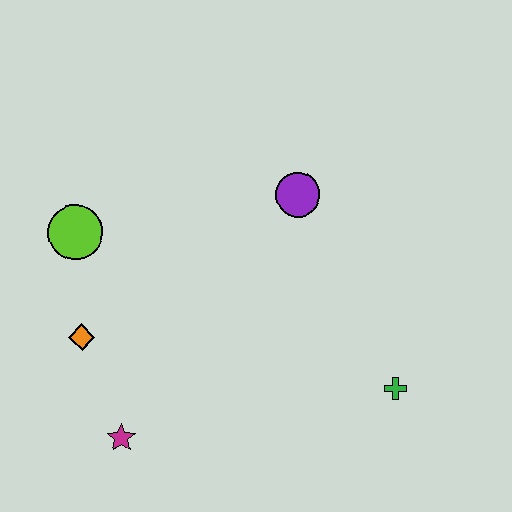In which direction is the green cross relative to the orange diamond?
The green cross is to the right of the orange diamond.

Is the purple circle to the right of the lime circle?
Yes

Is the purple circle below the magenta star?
No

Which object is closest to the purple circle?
The green cross is closest to the purple circle.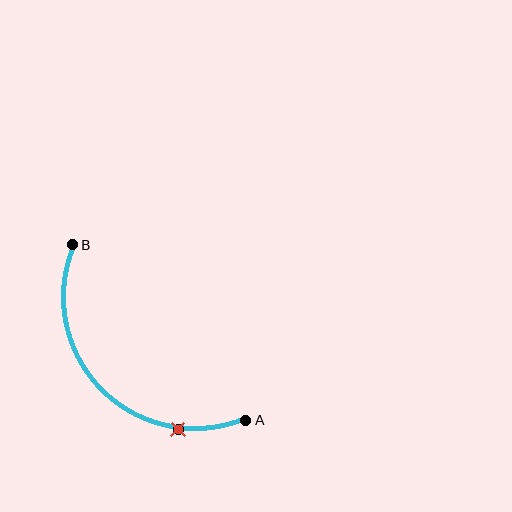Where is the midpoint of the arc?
The arc midpoint is the point on the curve farthest from the straight line joining A and B. It sits below and to the left of that line.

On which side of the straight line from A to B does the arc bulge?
The arc bulges below and to the left of the straight line connecting A and B.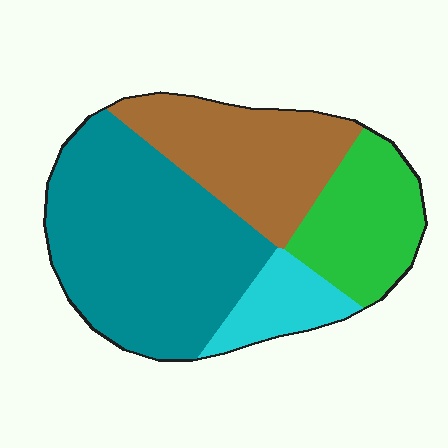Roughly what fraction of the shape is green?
Green covers 19% of the shape.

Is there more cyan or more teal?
Teal.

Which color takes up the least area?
Cyan, at roughly 10%.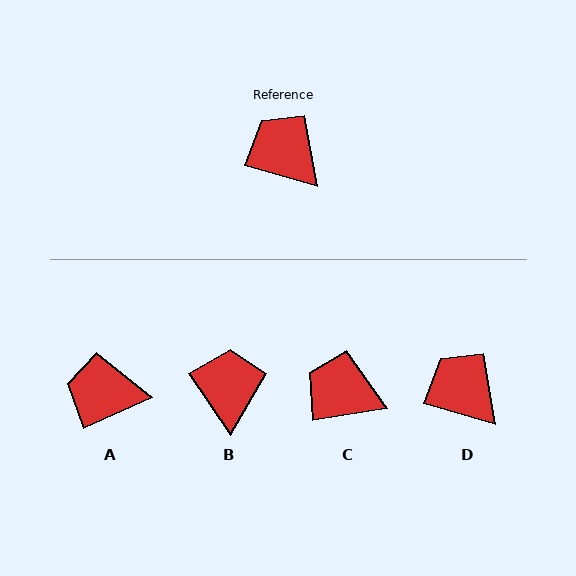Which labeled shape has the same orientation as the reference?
D.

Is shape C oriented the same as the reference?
No, it is off by about 25 degrees.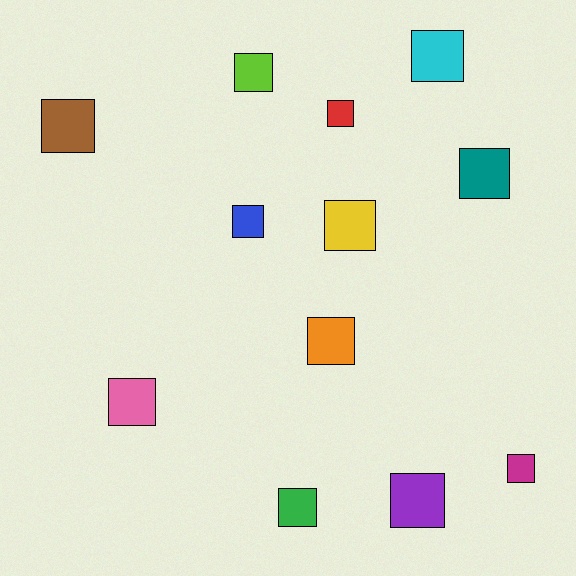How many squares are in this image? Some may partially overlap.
There are 12 squares.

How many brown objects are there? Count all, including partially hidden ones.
There is 1 brown object.